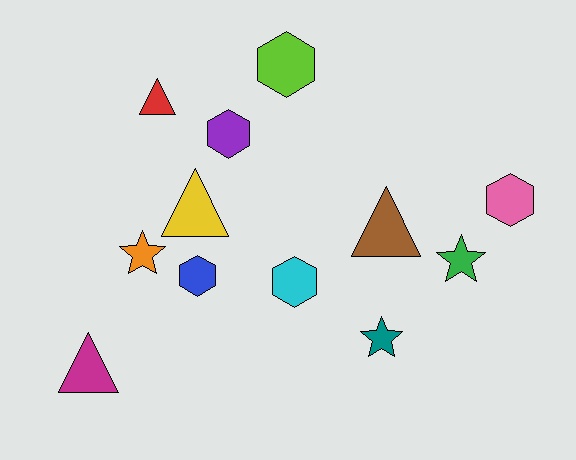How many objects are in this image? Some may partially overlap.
There are 12 objects.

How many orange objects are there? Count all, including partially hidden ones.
There is 1 orange object.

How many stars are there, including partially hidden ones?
There are 3 stars.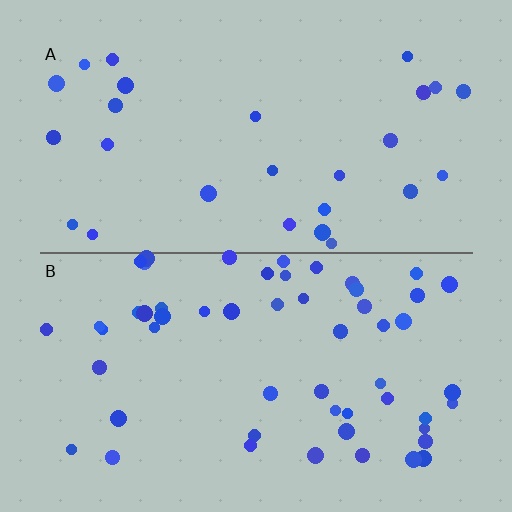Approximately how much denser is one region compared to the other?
Approximately 2.1× — region B over region A.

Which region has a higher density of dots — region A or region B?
B (the bottom).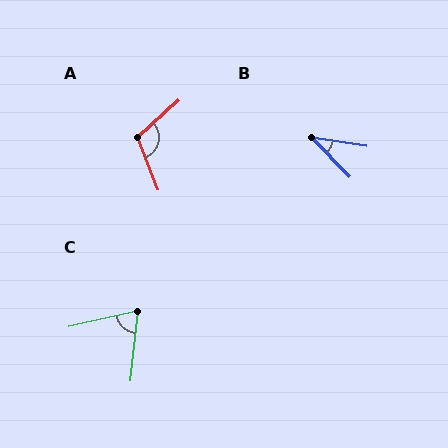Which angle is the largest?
A, at approximately 111 degrees.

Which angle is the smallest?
B, at approximately 37 degrees.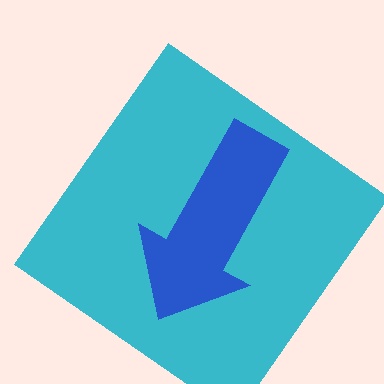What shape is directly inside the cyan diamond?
The blue arrow.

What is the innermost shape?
The blue arrow.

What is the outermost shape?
The cyan diamond.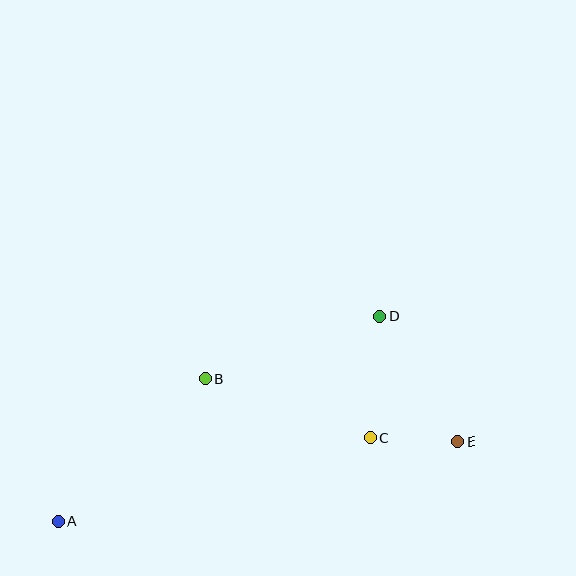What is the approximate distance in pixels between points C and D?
The distance between C and D is approximately 122 pixels.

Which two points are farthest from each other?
Points A and E are farthest from each other.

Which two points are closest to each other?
Points C and E are closest to each other.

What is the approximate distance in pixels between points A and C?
The distance between A and C is approximately 323 pixels.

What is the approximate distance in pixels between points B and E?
The distance between B and E is approximately 260 pixels.